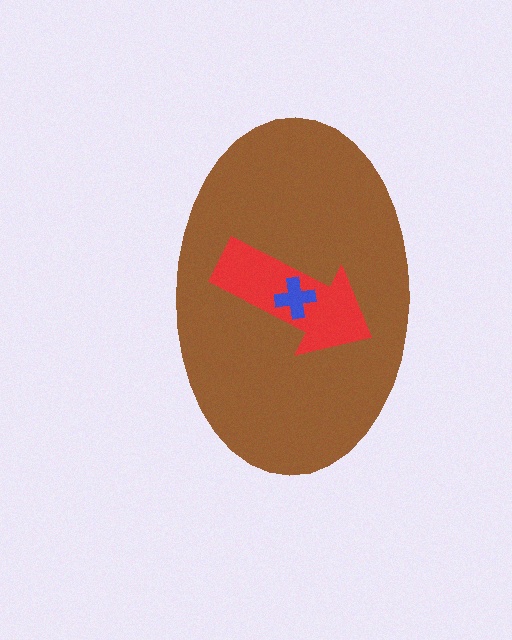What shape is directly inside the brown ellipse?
The red arrow.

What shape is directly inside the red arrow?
The blue cross.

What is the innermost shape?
The blue cross.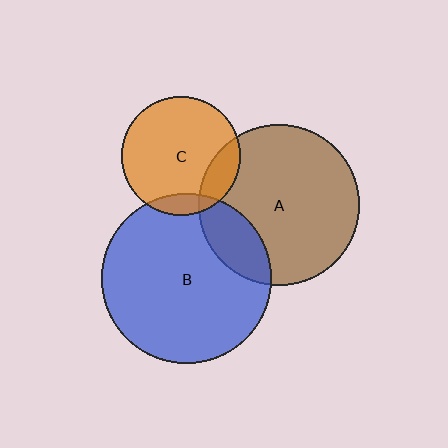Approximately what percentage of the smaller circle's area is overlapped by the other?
Approximately 10%.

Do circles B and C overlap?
Yes.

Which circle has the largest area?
Circle B (blue).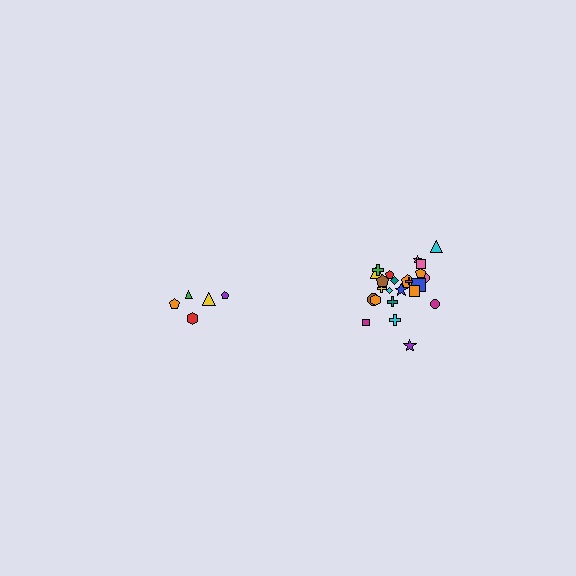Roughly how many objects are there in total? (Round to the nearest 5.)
Roughly 30 objects in total.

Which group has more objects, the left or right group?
The right group.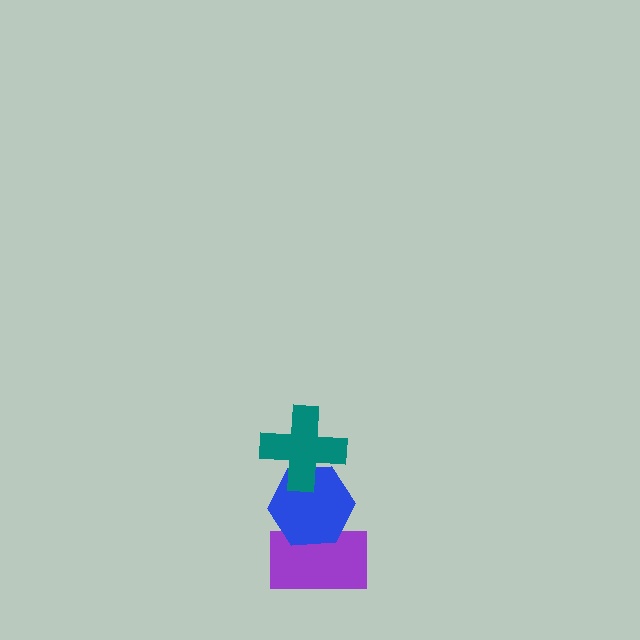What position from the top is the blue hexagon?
The blue hexagon is 2nd from the top.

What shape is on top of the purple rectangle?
The blue hexagon is on top of the purple rectangle.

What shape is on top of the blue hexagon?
The teal cross is on top of the blue hexagon.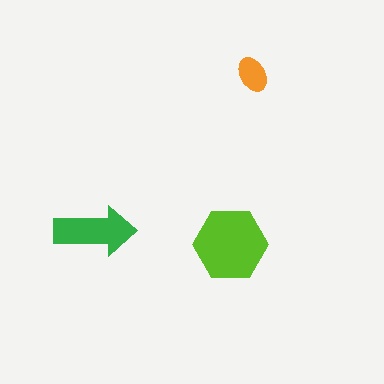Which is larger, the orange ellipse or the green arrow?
The green arrow.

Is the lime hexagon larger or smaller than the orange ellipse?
Larger.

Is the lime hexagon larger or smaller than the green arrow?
Larger.